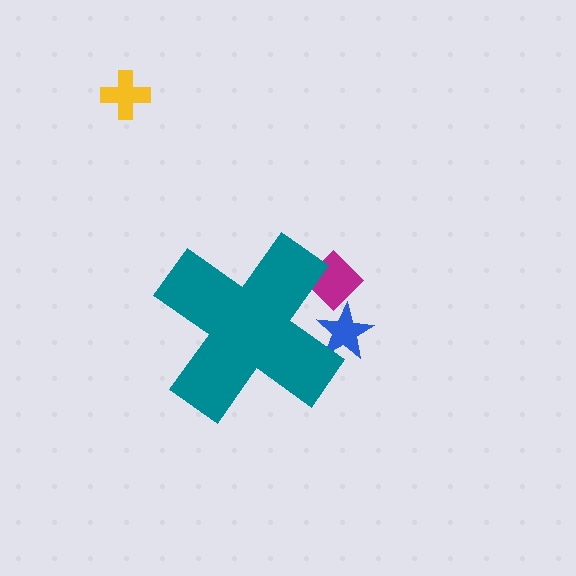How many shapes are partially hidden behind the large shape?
2 shapes are partially hidden.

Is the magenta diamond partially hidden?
Yes, the magenta diamond is partially hidden behind the teal cross.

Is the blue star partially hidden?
Yes, the blue star is partially hidden behind the teal cross.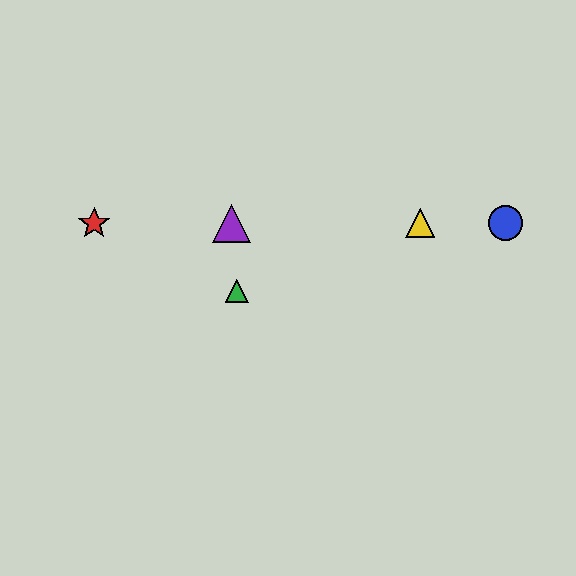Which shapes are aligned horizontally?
The red star, the blue circle, the yellow triangle, the purple triangle are aligned horizontally.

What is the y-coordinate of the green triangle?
The green triangle is at y≈291.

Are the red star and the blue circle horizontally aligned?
Yes, both are at y≈223.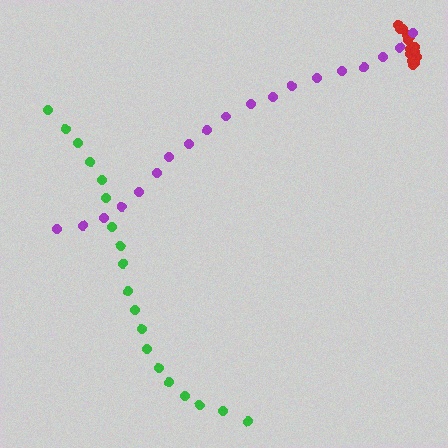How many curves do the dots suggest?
There are 3 distinct paths.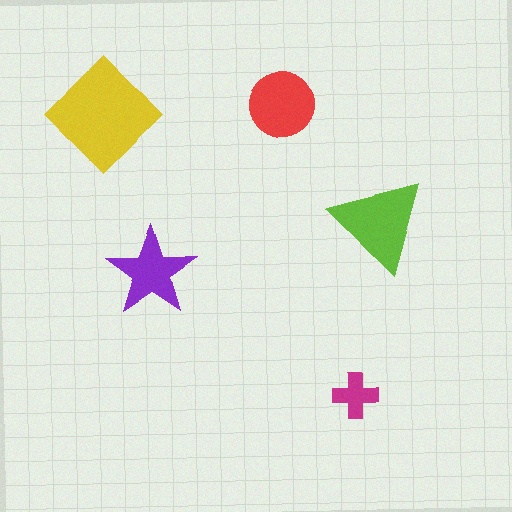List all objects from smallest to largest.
The magenta cross, the purple star, the red circle, the lime triangle, the yellow diamond.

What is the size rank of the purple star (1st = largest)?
4th.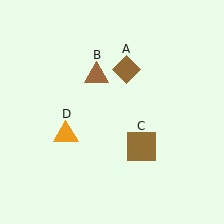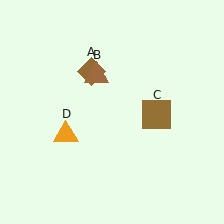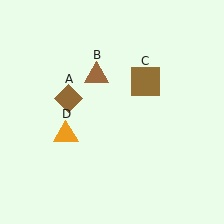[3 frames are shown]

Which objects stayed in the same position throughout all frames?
Brown triangle (object B) and orange triangle (object D) remained stationary.